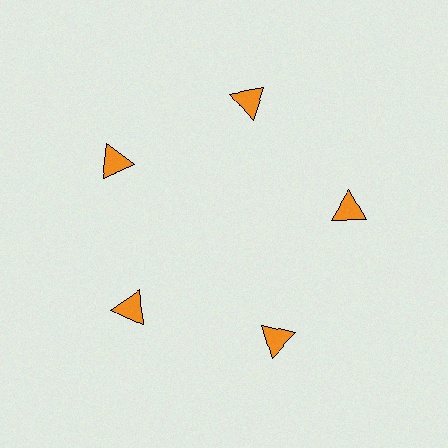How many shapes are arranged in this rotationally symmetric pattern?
There are 5 shapes, arranged in 5 groups of 1.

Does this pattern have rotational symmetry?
Yes, this pattern has 5-fold rotational symmetry. It looks the same after rotating 72 degrees around the center.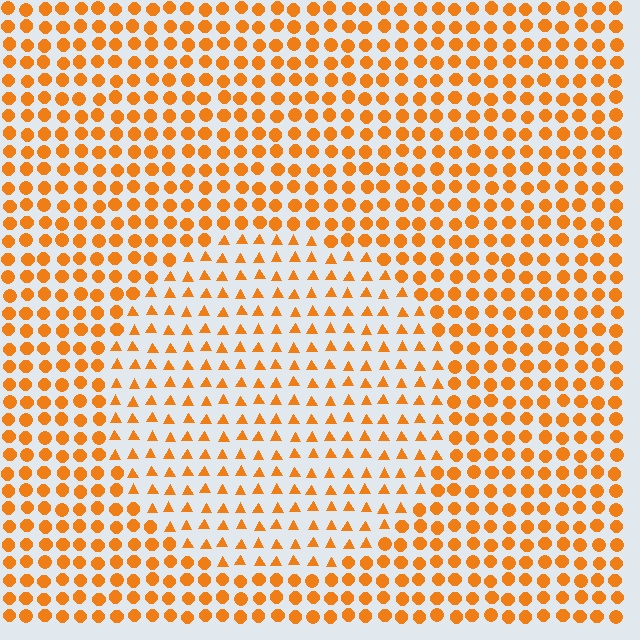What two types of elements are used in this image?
The image uses triangles inside the circle region and circles outside it.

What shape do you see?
I see a circle.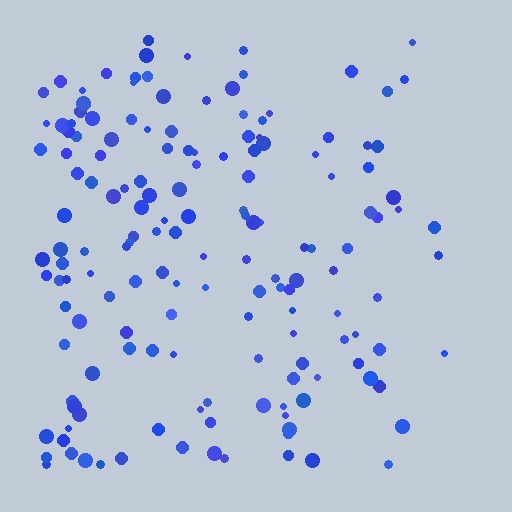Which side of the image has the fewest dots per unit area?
The right.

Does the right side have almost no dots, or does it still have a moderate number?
Still a moderate number, just noticeably fewer than the left.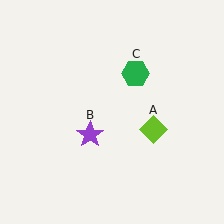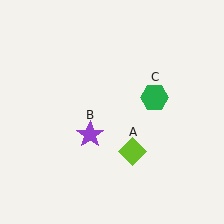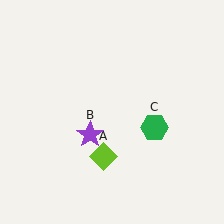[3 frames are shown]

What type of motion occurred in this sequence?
The lime diamond (object A), green hexagon (object C) rotated clockwise around the center of the scene.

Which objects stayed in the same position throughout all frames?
Purple star (object B) remained stationary.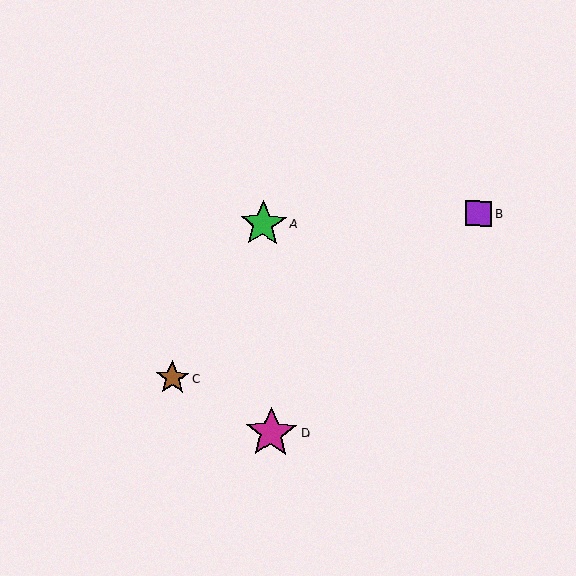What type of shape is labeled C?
Shape C is a brown star.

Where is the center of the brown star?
The center of the brown star is at (172, 378).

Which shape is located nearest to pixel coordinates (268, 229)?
The green star (labeled A) at (263, 224) is nearest to that location.